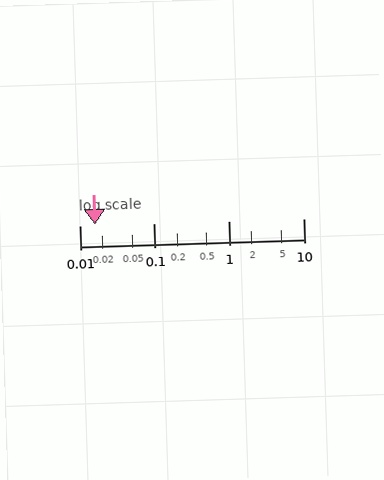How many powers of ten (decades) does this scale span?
The scale spans 3 decades, from 0.01 to 10.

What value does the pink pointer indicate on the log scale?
The pointer indicates approximately 0.016.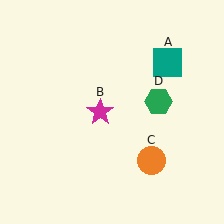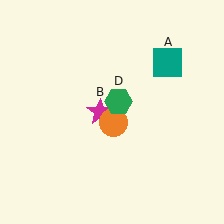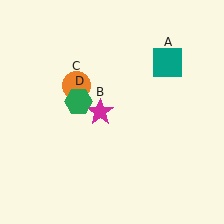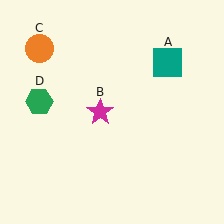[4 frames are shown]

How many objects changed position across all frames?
2 objects changed position: orange circle (object C), green hexagon (object D).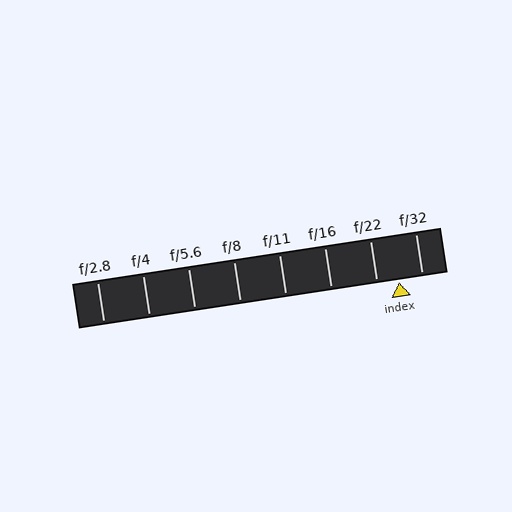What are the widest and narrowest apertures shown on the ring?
The widest aperture shown is f/2.8 and the narrowest is f/32.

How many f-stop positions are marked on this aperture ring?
There are 8 f-stop positions marked.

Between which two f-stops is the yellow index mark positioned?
The index mark is between f/22 and f/32.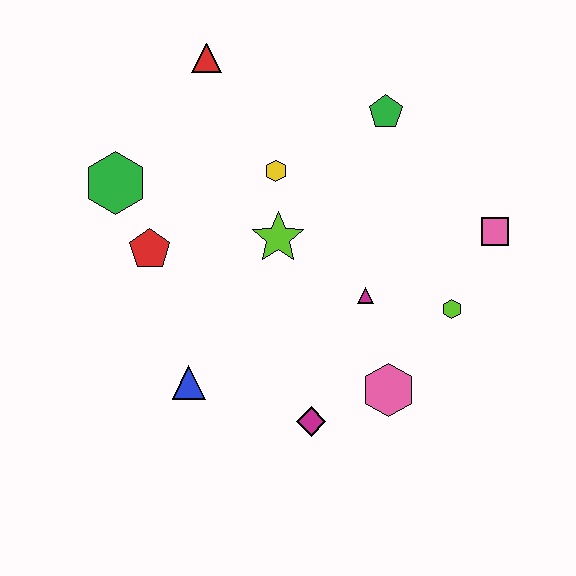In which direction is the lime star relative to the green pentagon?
The lime star is below the green pentagon.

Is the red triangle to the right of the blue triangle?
Yes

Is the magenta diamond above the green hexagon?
No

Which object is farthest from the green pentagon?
The blue triangle is farthest from the green pentagon.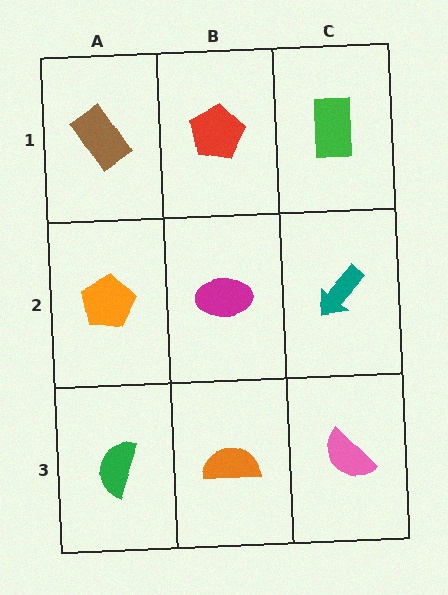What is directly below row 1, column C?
A teal arrow.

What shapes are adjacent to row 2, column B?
A red pentagon (row 1, column B), an orange semicircle (row 3, column B), an orange pentagon (row 2, column A), a teal arrow (row 2, column C).